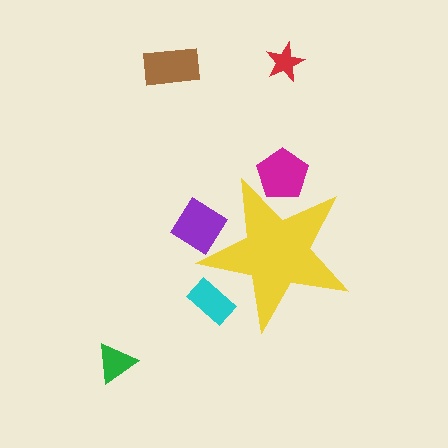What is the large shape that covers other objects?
A yellow star.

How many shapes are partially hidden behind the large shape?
3 shapes are partially hidden.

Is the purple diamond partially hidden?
Yes, the purple diamond is partially hidden behind the yellow star.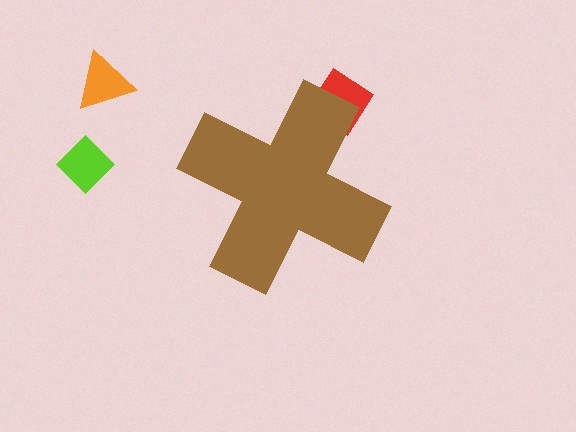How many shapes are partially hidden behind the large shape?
1 shape is partially hidden.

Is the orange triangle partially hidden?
No, the orange triangle is fully visible.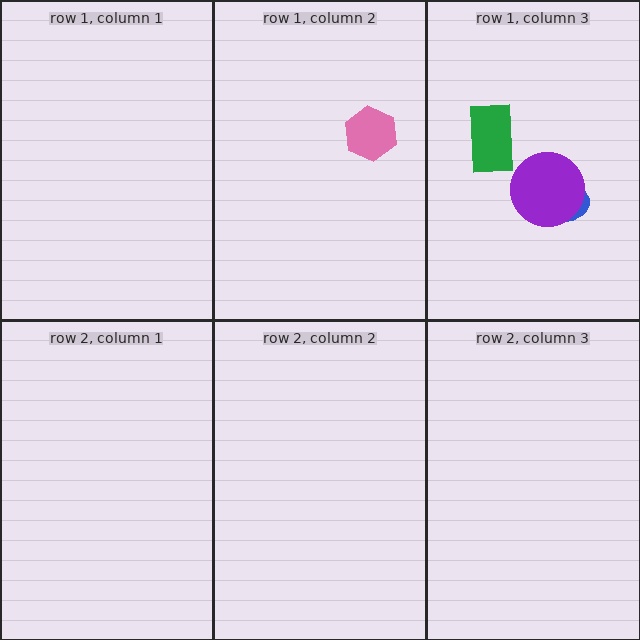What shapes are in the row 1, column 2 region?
The pink hexagon.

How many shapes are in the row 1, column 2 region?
1.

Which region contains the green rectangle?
The row 1, column 3 region.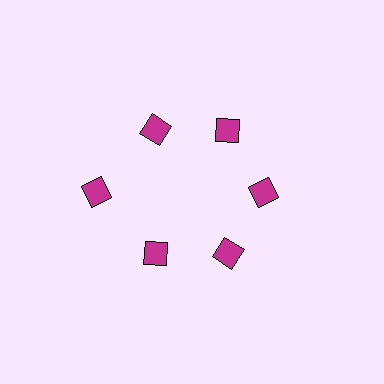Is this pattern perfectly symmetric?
No. The 6 magenta diamonds are arranged in a ring, but one element near the 9 o'clock position is pushed outward from the center, breaking the 6-fold rotational symmetry.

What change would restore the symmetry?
The symmetry would be restored by moving it inward, back onto the ring so that all 6 diamonds sit at equal angles and equal distance from the center.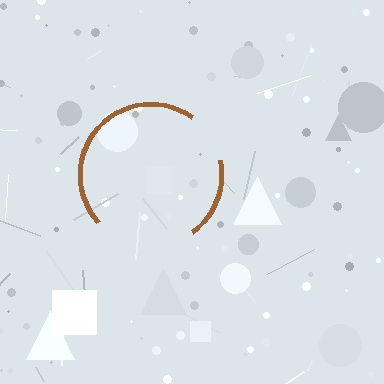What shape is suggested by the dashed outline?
The dashed outline suggests a circle.